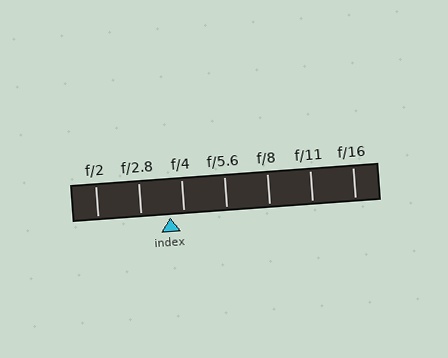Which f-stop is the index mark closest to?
The index mark is closest to f/4.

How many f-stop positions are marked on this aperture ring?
There are 7 f-stop positions marked.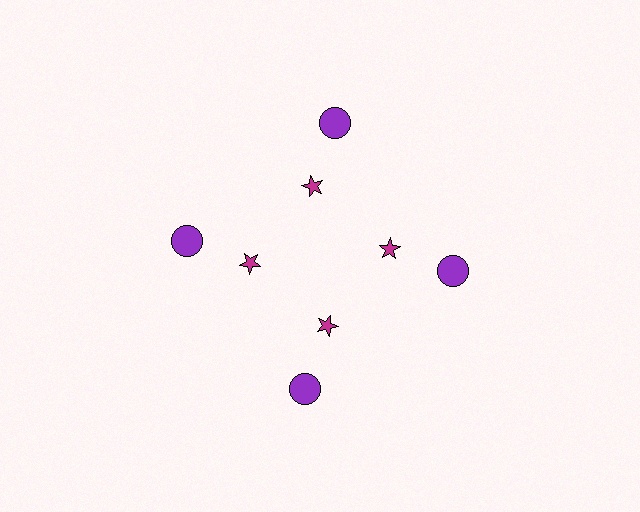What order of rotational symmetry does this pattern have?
This pattern has 4-fold rotational symmetry.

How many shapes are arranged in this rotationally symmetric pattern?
There are 8 shapes, arranged in 4 groups of 2.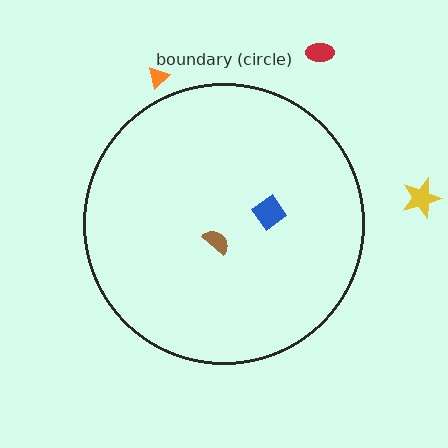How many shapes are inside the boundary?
2 inside, 3 outside.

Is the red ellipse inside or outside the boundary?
Outside.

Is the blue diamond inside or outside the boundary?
Inside.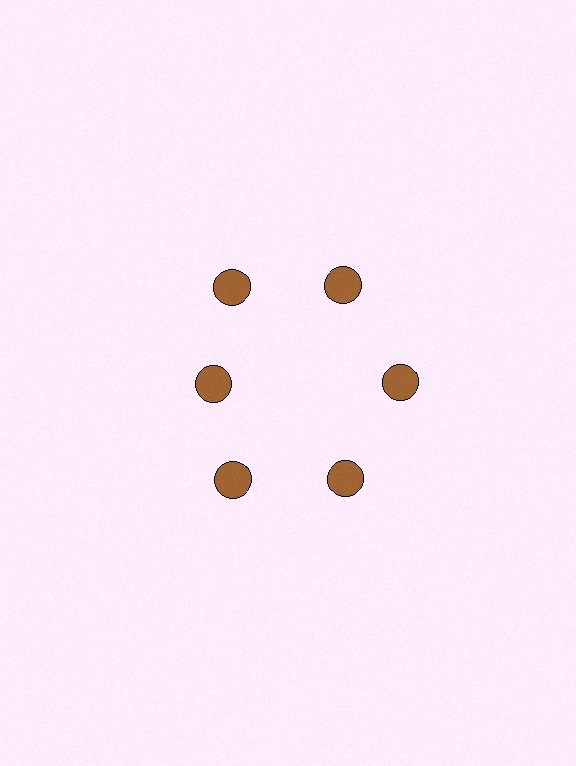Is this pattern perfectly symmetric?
No. The 6 brown circles are arranged in a ring, but one element near the 9 o'clock position is pulled inward toward the center, breaking the 6-fold rotational symmetry.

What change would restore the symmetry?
The symmetry would be restored by moving it outward, back onto the ring so that all 6 circles sit at equal angles and equal distance from the center.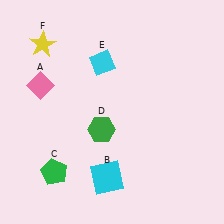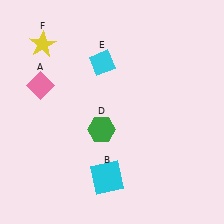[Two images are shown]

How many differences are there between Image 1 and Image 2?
There is 1 difference between the two images.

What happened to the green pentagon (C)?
The green pentagon (C) was removed in Image 2. It was in the bottom-left area of Image 1.